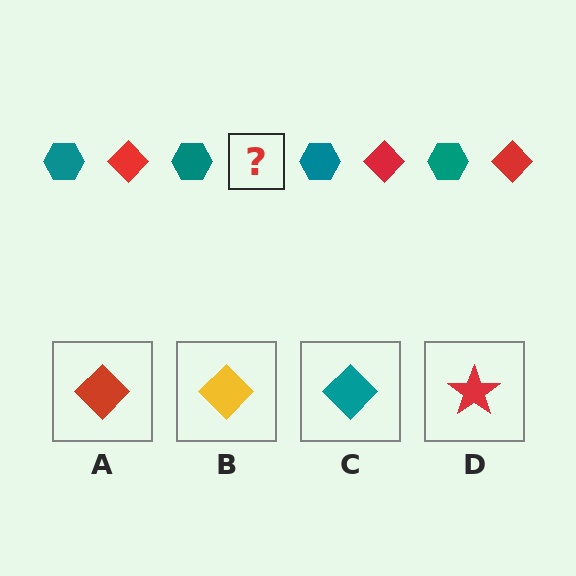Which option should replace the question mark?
Option A.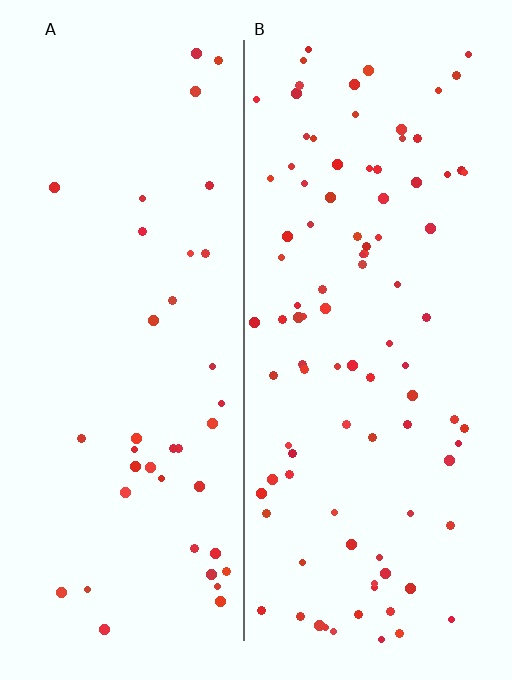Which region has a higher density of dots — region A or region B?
B (the right).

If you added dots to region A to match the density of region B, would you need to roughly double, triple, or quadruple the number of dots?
Approximately double.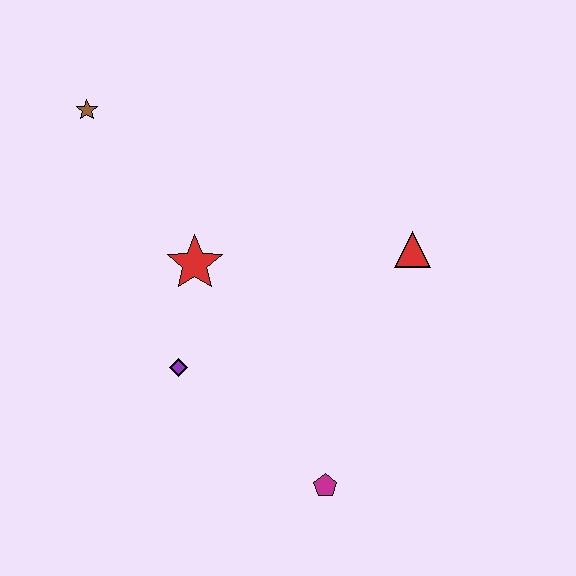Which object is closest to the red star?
The purple diamond is closest to the red star.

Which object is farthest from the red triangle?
The brown star is farthest from the red triangle.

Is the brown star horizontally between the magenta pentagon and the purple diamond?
No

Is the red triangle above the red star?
Yes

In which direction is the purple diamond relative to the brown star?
The purple diamond is below the brown star.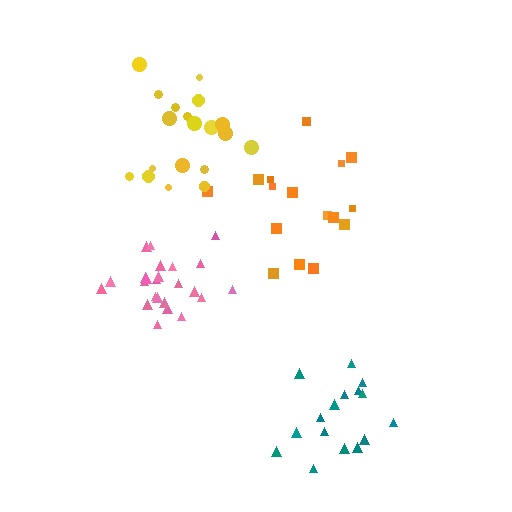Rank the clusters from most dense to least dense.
pink, yellow, teal, orange.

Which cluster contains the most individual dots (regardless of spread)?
Pink (25).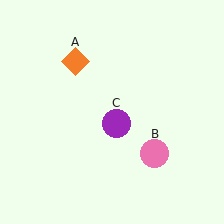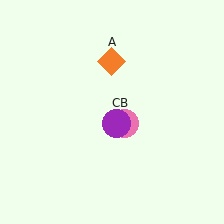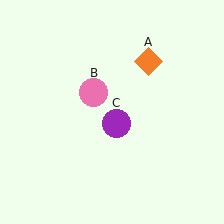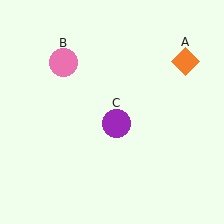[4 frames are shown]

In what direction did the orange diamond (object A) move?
The orange diamond (object A) moved right.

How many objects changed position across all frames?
2 objects changed position: orange diamond (object A), pink circle (object B).